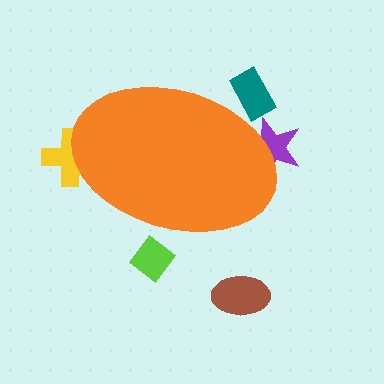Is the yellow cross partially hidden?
Yes, the yellow cross is partially hidden behind the orange ellipse.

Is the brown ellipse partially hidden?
No, the brown ellipse is fully visible.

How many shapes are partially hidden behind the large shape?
4 shapes are partially hidden.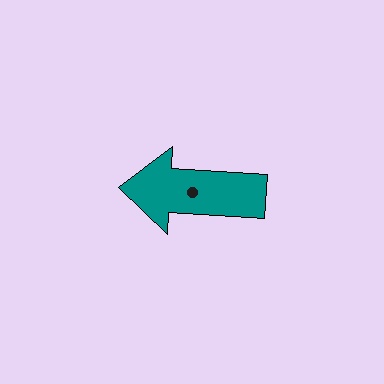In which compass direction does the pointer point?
West.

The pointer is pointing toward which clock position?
Roughly 9 o'clock.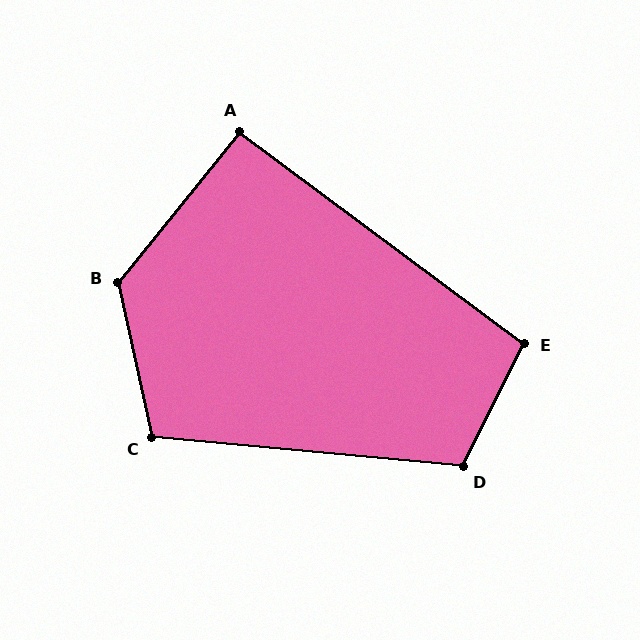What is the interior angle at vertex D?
Approximately 111 degrees (obtuse).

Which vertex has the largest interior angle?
B, at approximately 129 degrees.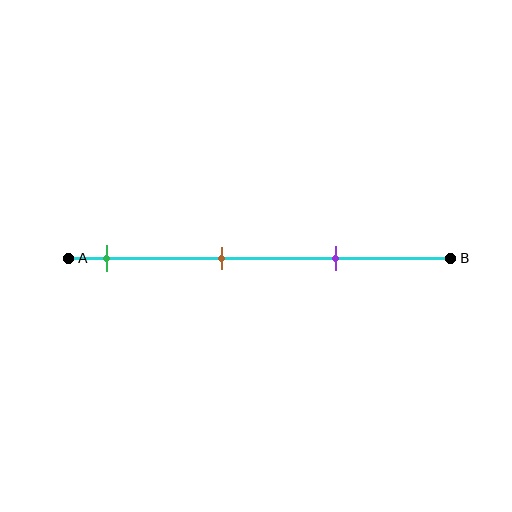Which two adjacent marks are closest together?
The brown and purple marks are the closest adjacent pair.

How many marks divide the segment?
There are 3 marks dividing the segment.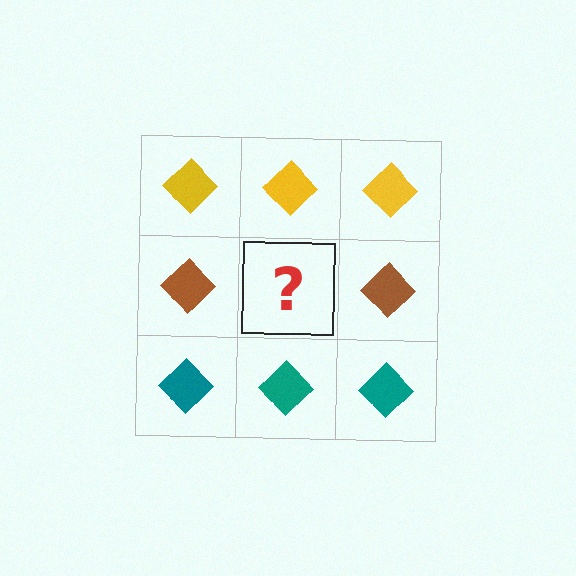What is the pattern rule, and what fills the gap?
The rule is that each row has a consistent color. The gap should be filled with a brown diamond.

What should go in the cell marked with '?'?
The missing cell should contain a brown diamond.